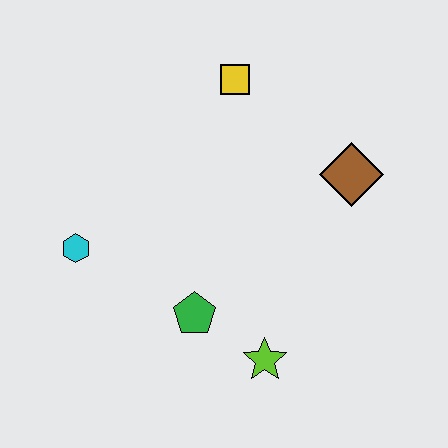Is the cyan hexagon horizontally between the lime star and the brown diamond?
No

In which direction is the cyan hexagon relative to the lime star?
The cyan hexagon is to the left of the lime star.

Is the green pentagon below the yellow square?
Yes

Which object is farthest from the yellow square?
The lime star is farthest from the yellow square.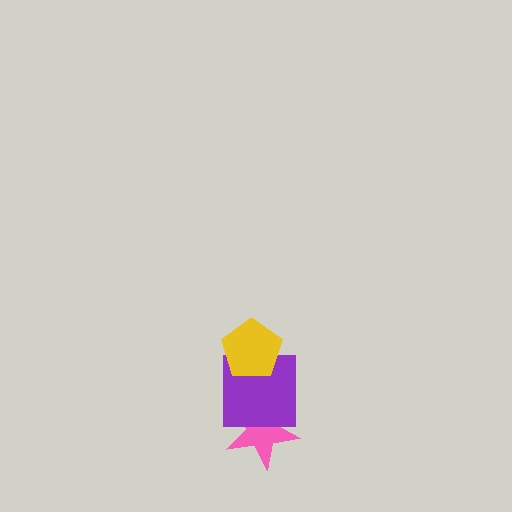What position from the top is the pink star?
The pink star is 3rd from the top.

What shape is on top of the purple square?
The yellow pentagon is on top of the purple square.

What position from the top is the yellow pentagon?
The yellow pentagon is 1st from the top.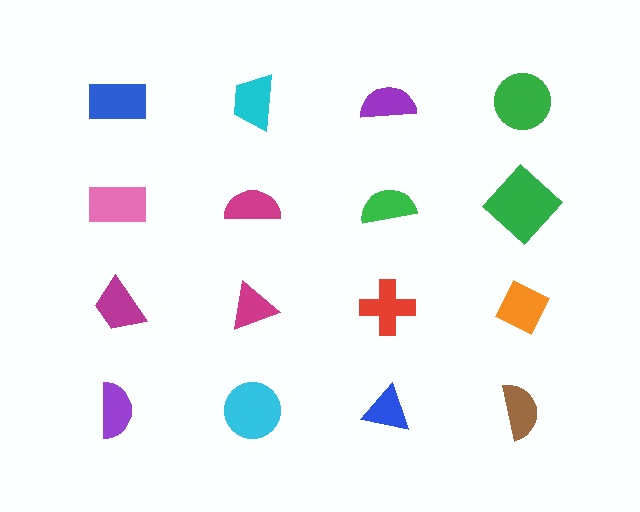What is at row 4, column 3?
A blue triangle.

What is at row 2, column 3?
A green semicircle.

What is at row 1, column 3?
A purple semicircle.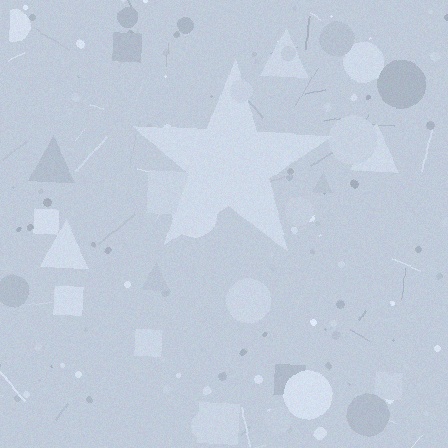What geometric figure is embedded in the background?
A star is embedded in the background.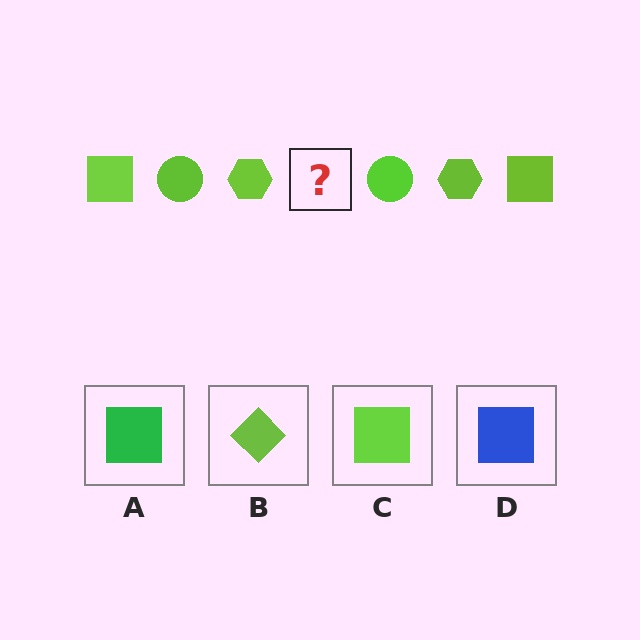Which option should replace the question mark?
Option C.